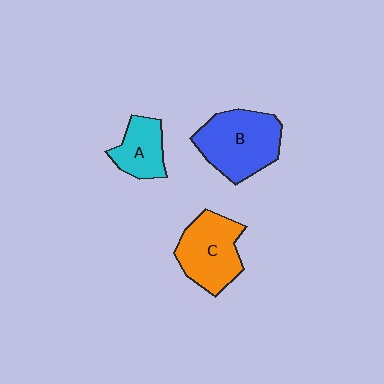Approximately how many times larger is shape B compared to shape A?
Approximately 1.8 times.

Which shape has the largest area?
Shape B (blue).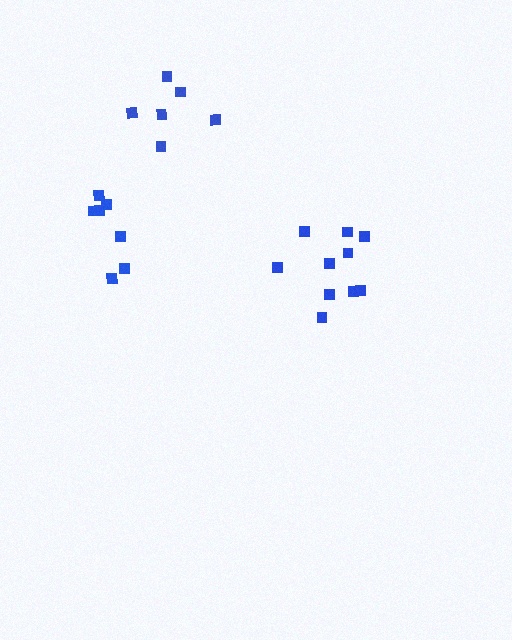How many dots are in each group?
Group 1: 10 dots, Group 2: 6 dots, Group 3: 7 dots (23 total).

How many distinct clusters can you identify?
There are 3 distinct clusters.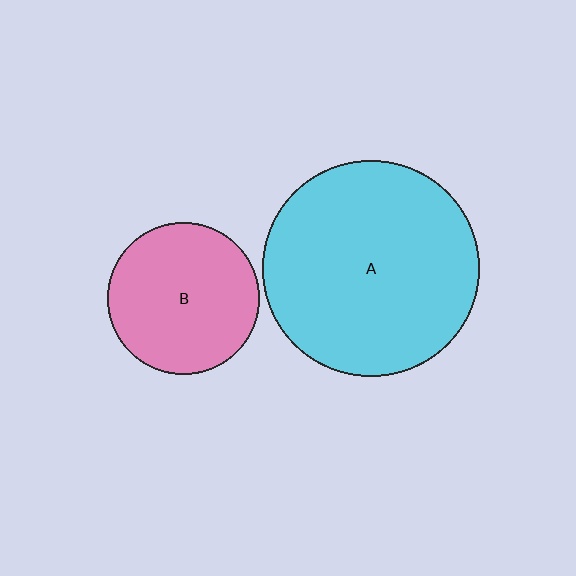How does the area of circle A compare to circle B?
Approximately 2.0 times.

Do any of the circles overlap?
No, none of the circles overlap.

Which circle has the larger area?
Circle A (cyan).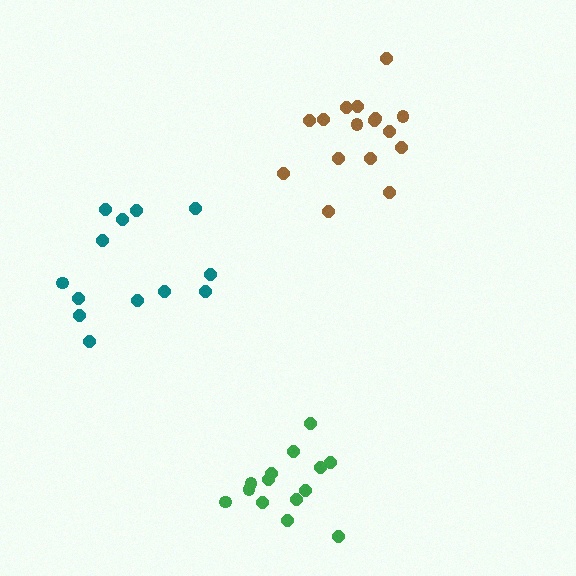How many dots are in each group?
Group 1: 16 dots, Group 2: 13 dots, Group 3: 14 dots (43 total).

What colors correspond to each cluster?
The clusters are colored: brown, teal, green.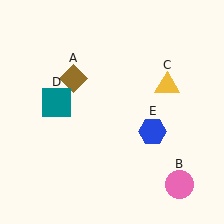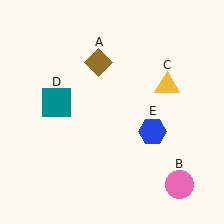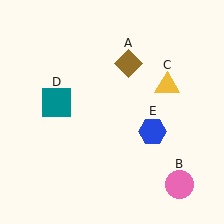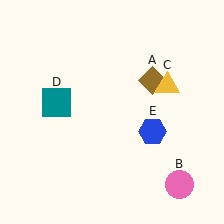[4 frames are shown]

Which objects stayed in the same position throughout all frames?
Pink circle (object B) and yellow triangle (object C) and teal square (object D) and blue hexagon (object E) remained stationary.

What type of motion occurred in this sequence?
The brown diamond (object A) rotated clockwise around the center of the scene.